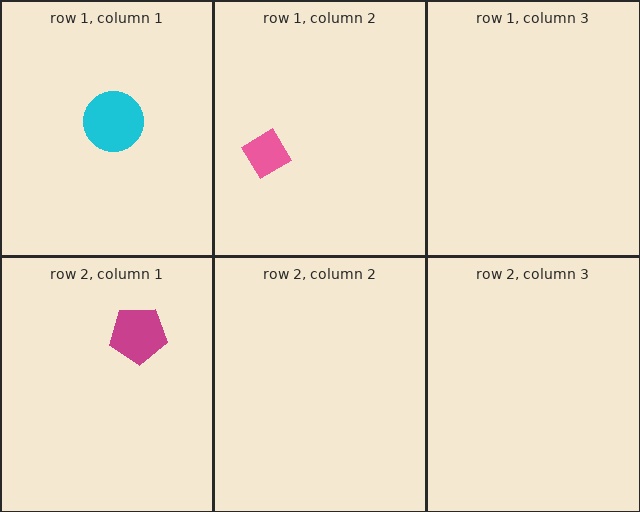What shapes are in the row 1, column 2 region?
The pink diamond.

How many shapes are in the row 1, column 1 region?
1.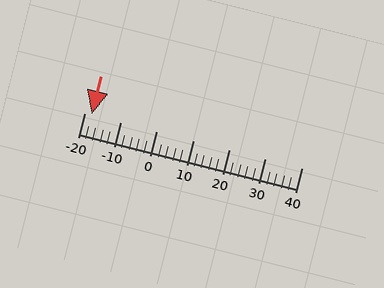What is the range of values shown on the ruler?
The ruler shows values from -20 to 40.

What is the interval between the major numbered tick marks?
The major tick marks are spaced 10 units apart.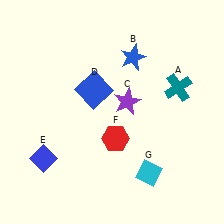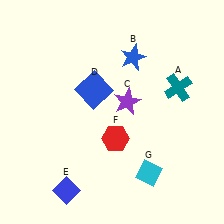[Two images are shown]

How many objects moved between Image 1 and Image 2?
1 object moved between the two images.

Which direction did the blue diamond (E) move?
The blue diamond (E) moved down.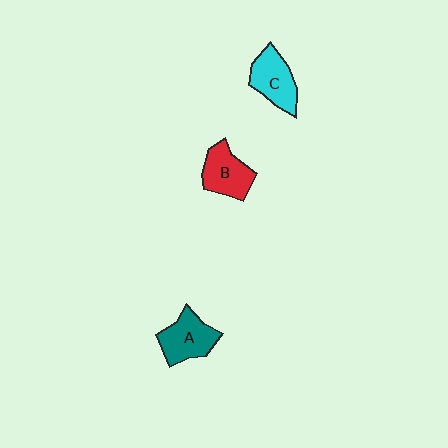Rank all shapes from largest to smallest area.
From largest to smallest: A (teal), C (cyan), B (red).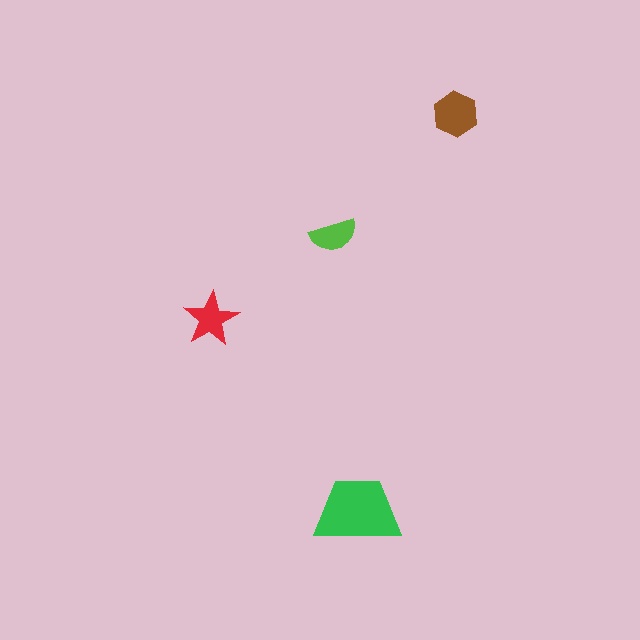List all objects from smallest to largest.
The lime semicircle, the red star, the brown hexagon, the green trapezoid.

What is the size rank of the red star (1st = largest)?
3rd.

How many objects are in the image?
There are 4 objects in the image.